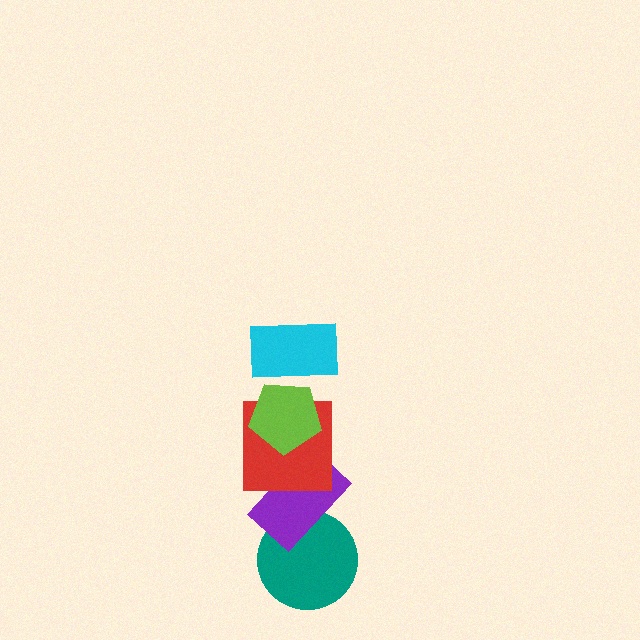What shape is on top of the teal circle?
The purple rectangle is on top of the teal circle.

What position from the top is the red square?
The red square is 3rd from the top.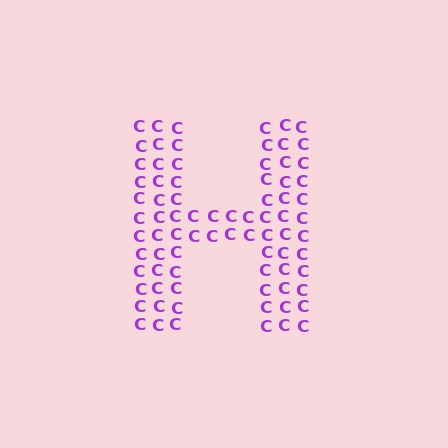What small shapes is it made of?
It is made of small letter C's.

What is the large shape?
The large shape is the letter H.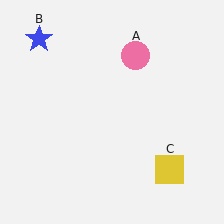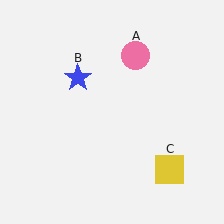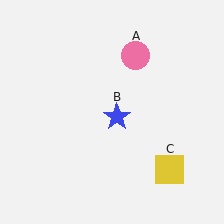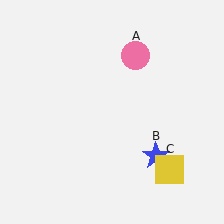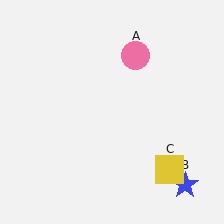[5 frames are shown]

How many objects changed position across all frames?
1 object changed position: blue star (object B).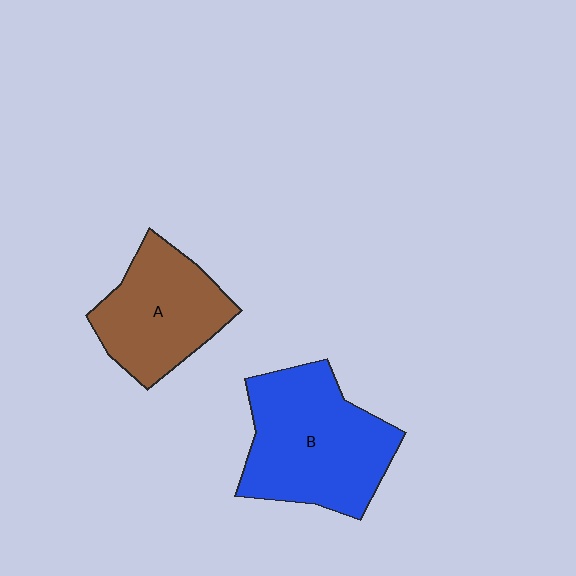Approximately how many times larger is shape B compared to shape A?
Approximately 1.3 times.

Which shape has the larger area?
Shape B (blue).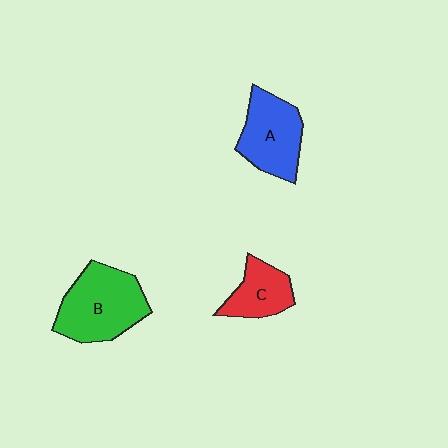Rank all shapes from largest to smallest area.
From largest to smallest: B (green), A (blue), C (red).